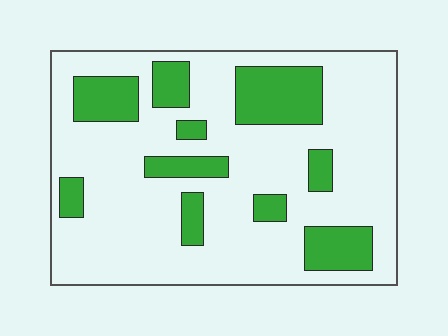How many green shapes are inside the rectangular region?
10.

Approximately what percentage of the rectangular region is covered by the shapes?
Approximately 25%.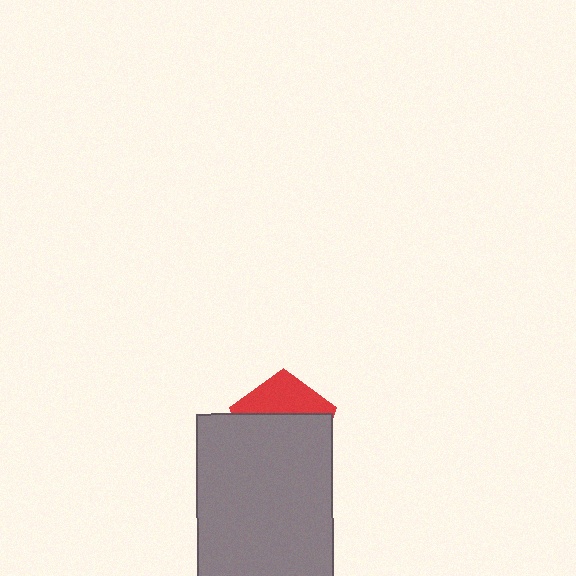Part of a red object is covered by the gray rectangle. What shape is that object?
It is a pentagon.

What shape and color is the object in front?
The object in front is a gray rectangle.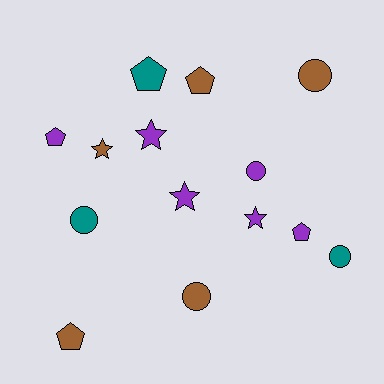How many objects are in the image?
There are 14 objects.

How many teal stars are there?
There are no teal stars.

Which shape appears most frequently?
Pentagon, with 5 objects.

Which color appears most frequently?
Purple, with 6 objects.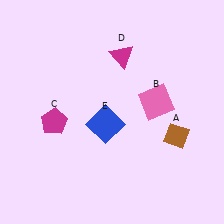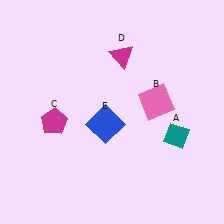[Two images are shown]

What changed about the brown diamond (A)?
In Image 1, A is brown. In Image 2, it changed to teal.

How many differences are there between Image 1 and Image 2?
There is 1 difference between the two images.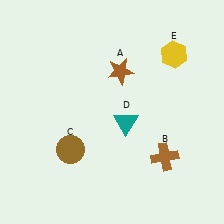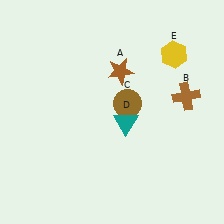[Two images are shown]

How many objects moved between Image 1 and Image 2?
2 objects moved between the two images.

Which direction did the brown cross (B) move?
The brown cross (B) moved up.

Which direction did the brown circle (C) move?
The brown circle (C) moved right.